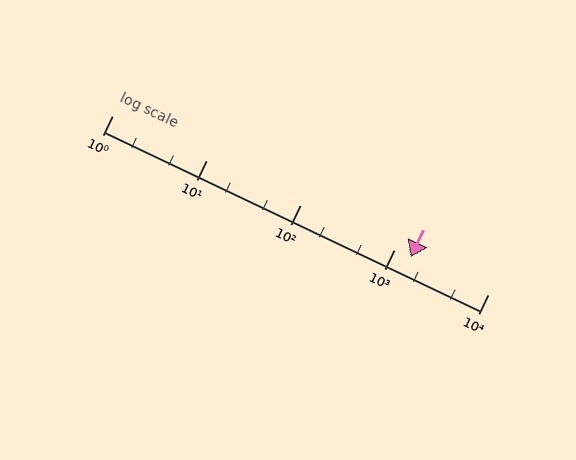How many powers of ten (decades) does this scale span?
The scale spans 4 decades, from 1 to 10000.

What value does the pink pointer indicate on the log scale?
The pointer indicates approximately 1500.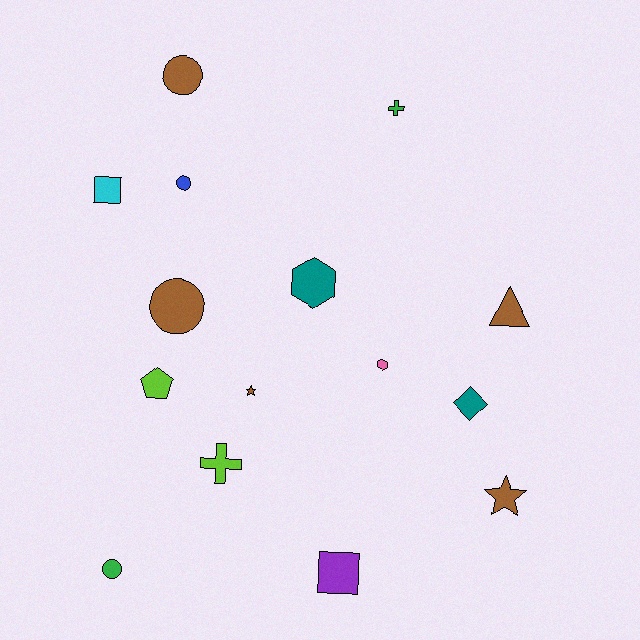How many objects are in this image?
There are 15 objects.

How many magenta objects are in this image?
There are no magenta objects.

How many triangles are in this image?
There is 1 triangle.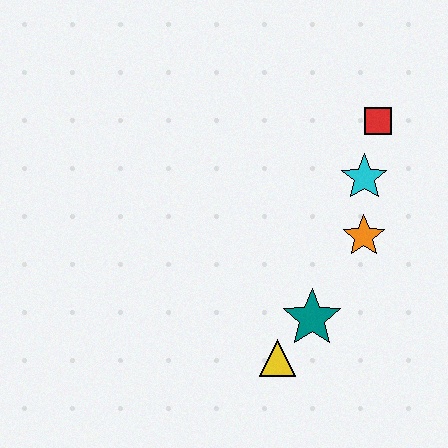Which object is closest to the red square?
The cyan star is closest to the red square.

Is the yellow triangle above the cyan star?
No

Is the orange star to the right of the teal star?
Yes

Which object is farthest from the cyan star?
The yellow triangle is farthest from the cyan star.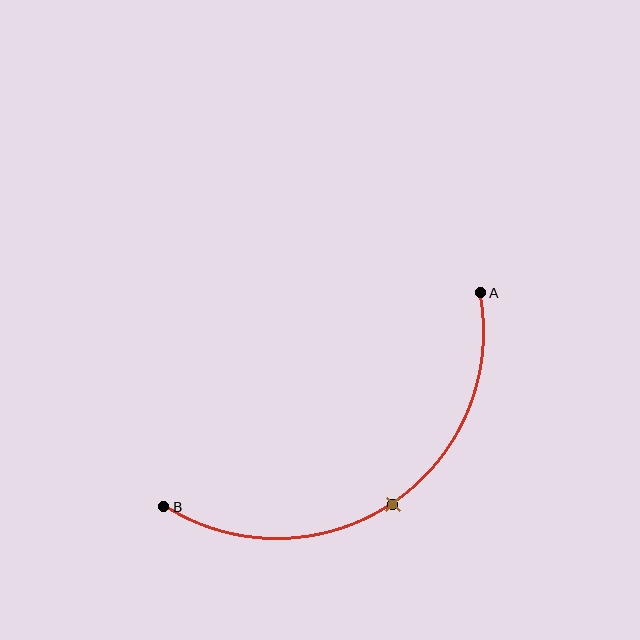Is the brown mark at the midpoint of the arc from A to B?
Yes. The brown mark lies on the arc at equal arc-length from both A and B — it is the arc midpoint.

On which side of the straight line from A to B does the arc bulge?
The arc bulges below and to the right of the straight line connecting A and B.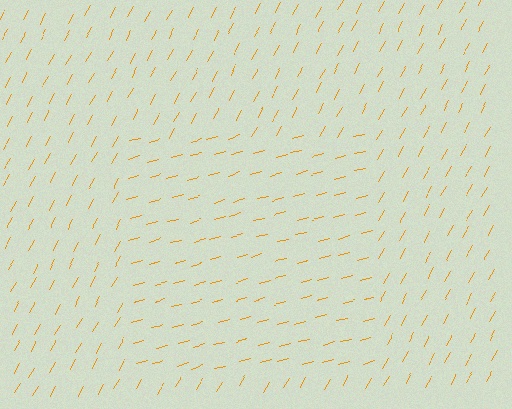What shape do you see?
I see a rectangle.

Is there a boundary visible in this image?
Yes, there is a texture boundary formed by a change in line orientation.